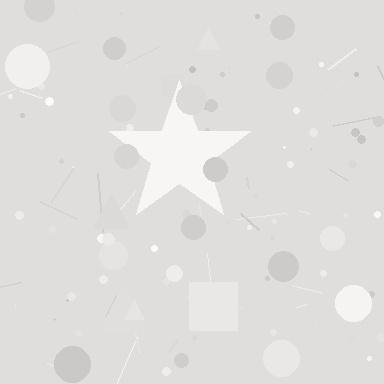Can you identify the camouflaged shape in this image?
The camouflaged shape is a star.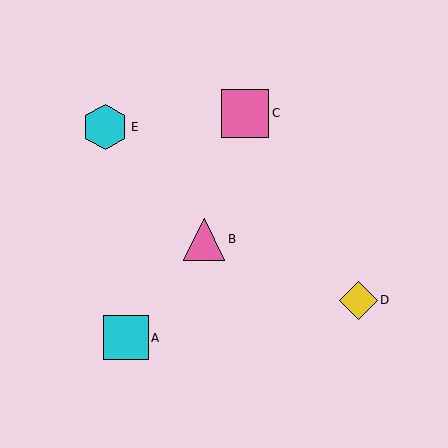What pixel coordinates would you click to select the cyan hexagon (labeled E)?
Click at (105, 127) to select the cyan hexagon E.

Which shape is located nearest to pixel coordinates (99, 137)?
The cyan hexagon (labeled E) at (105, 127) is nearest to that location.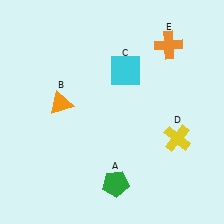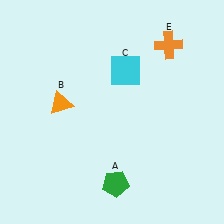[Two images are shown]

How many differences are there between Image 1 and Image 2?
There is 1 difference between the two images.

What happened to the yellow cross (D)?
The yellow cross (D) was removed in Image 2. It was in the bottom-right area of Image 1.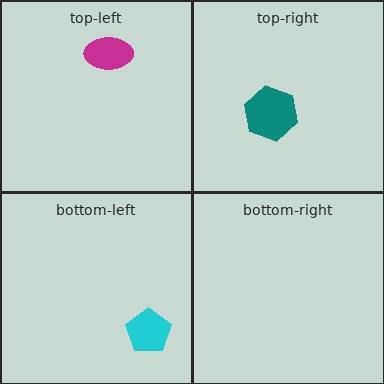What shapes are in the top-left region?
The magenta ellipse.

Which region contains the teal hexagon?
The top-right region.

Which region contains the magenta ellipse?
The top-left region.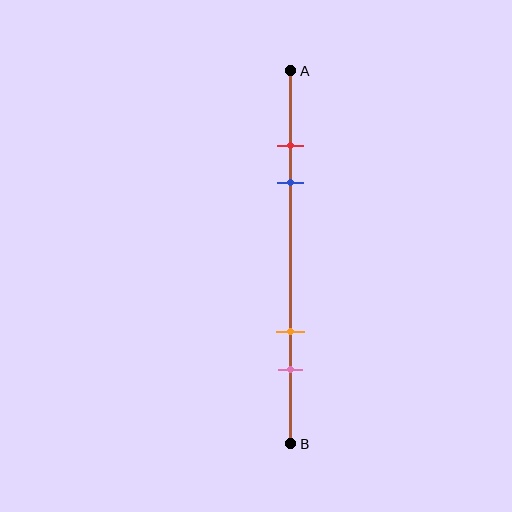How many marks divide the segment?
There are 4 marks dividing the segment.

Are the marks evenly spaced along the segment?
No, the marks are not evenly spaced.